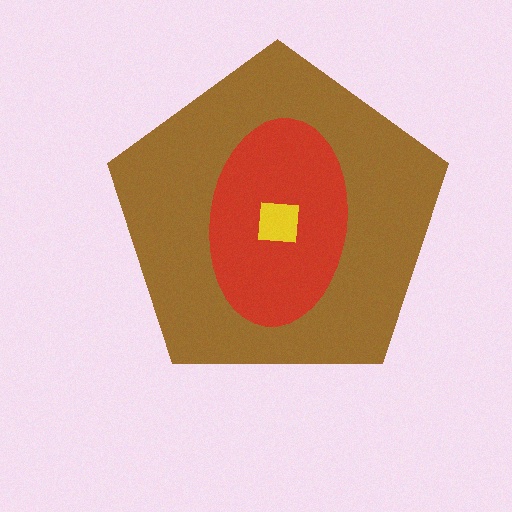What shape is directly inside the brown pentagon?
The red ellipse.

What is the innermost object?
The yellow square.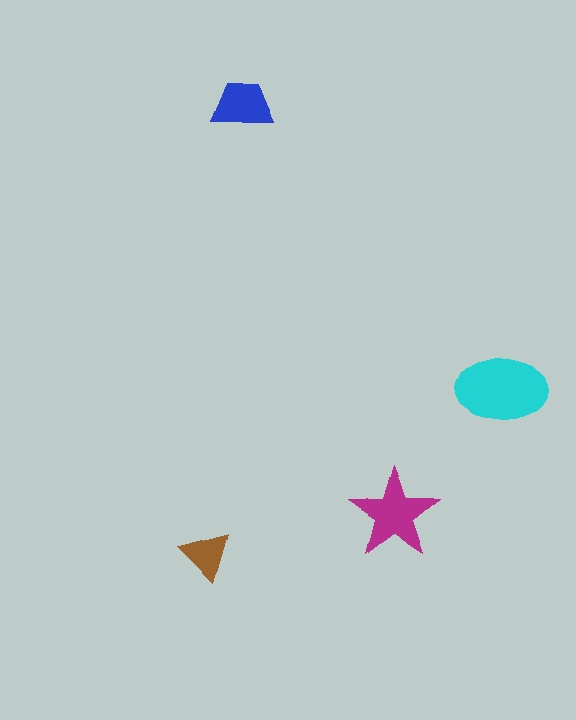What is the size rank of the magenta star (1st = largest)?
2nd.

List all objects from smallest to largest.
The brown triangle, the blue trapezoid, the magenta star, the cyan ellipse.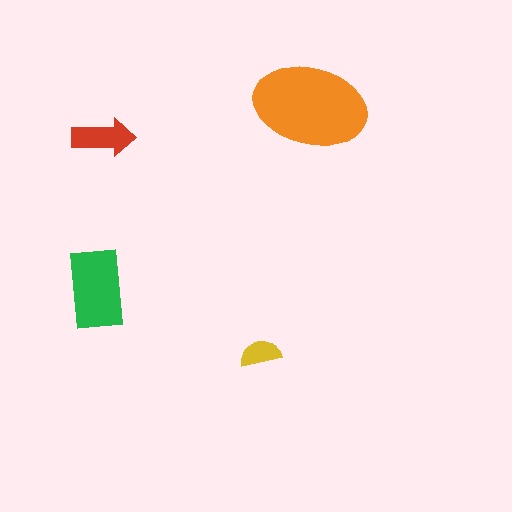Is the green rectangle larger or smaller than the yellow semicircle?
Larger.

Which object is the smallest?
The yellow semicircle.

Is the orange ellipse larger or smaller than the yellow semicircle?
Larger.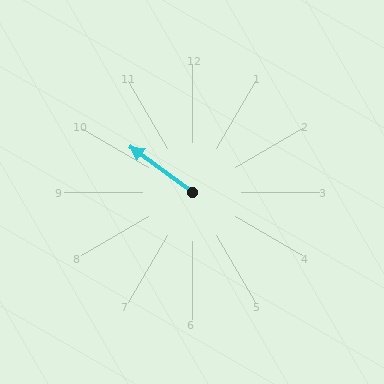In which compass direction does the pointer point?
Northwest.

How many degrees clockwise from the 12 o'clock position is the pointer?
Approximately 306 degrees.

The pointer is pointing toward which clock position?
Roughly 10 o'clock.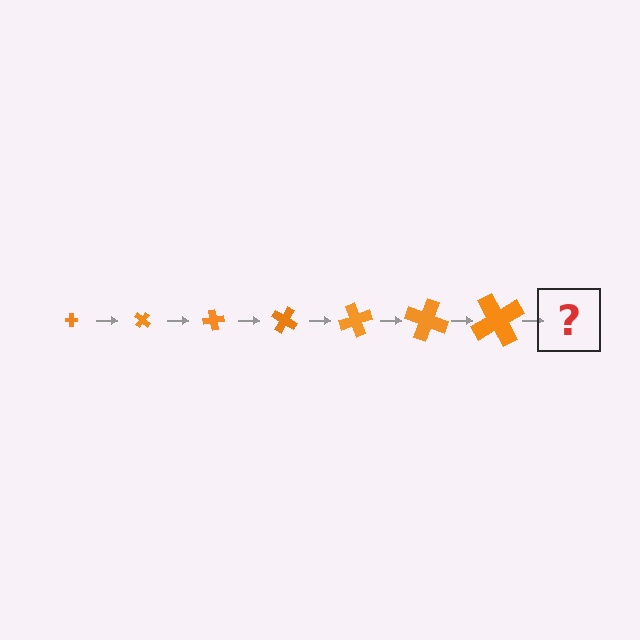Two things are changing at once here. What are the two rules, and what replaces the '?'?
The two rules are that the cross grows larger each step and it rotates 40 degrees each step. The '?' should be a cross, larger than the previous one and rotated 280 degrees from the start.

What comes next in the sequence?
The next element should be a cross, larger than the previous one and rotated 280 degrees from the start.